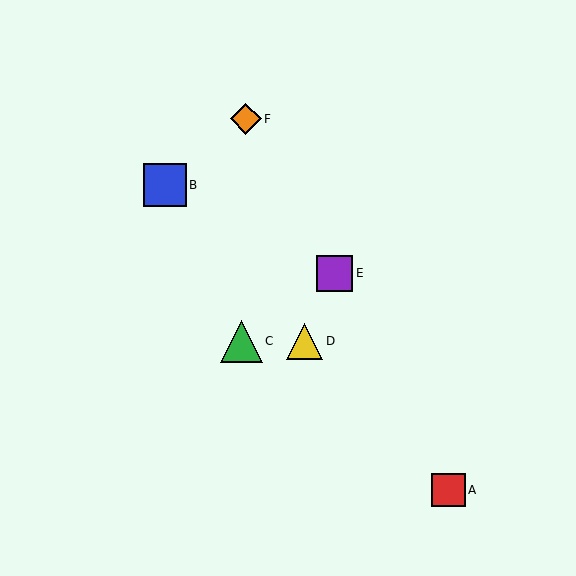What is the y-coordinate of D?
Object D is at y≈341.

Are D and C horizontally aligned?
Yes, both are at y≈341.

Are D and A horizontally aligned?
No, D is at y≈341 and A is at y≈490.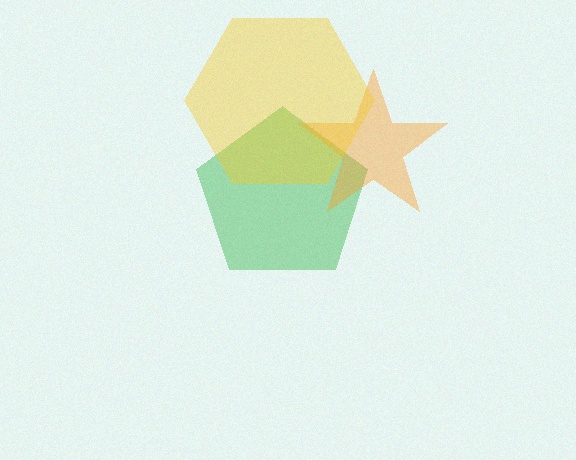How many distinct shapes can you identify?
There are 3 distinct shapes: a green pentagon, an orange star, a yellow hexagon.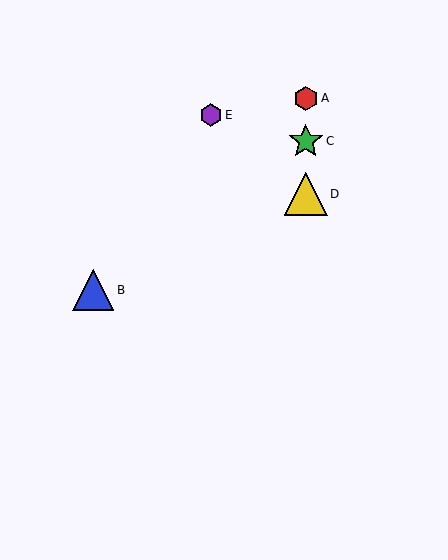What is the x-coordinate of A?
Object A is at x≈306.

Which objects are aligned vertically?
Objects A, C, D are aligned vertically.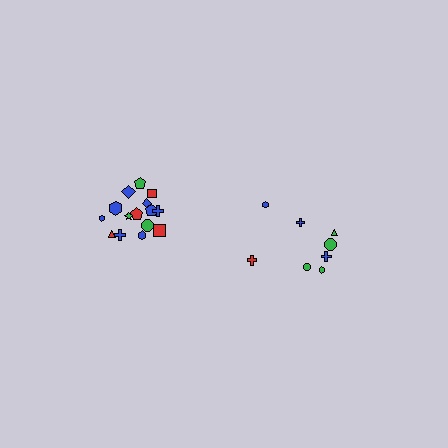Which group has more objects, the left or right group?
The left group.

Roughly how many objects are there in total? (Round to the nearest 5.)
Roughly 25 objects in total.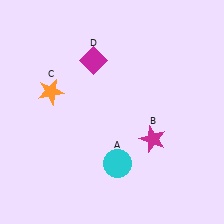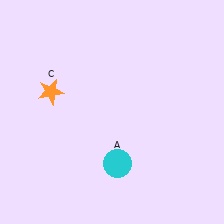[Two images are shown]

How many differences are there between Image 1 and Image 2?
There are 2 differences between the two images.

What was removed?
The magenta diamond (D), the magenta star (B) were removed in Image 2.